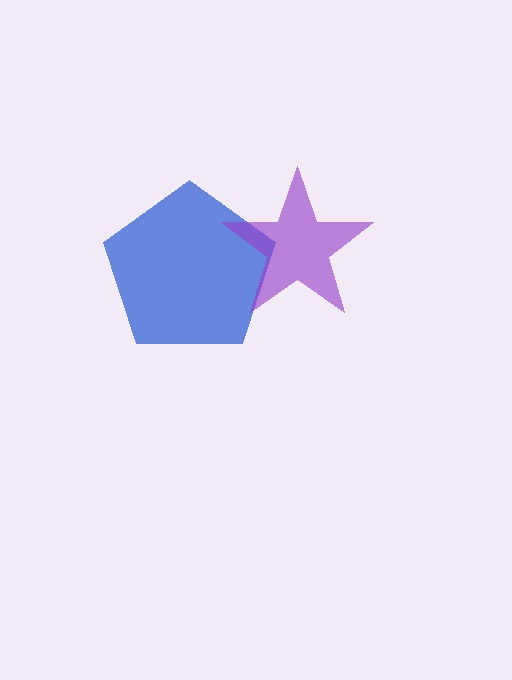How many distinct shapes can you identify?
There are 2 distinct shapes: a blue pentagon, a purple star.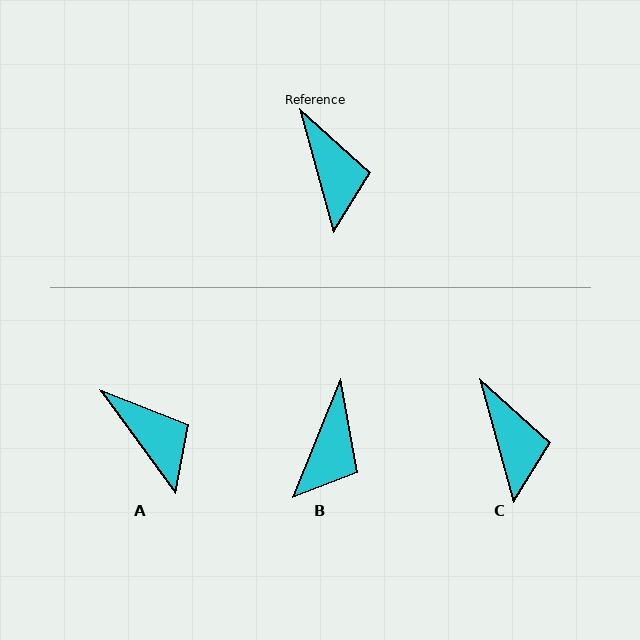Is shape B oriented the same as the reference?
No, it is off by about 37 degrees.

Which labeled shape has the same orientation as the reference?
C.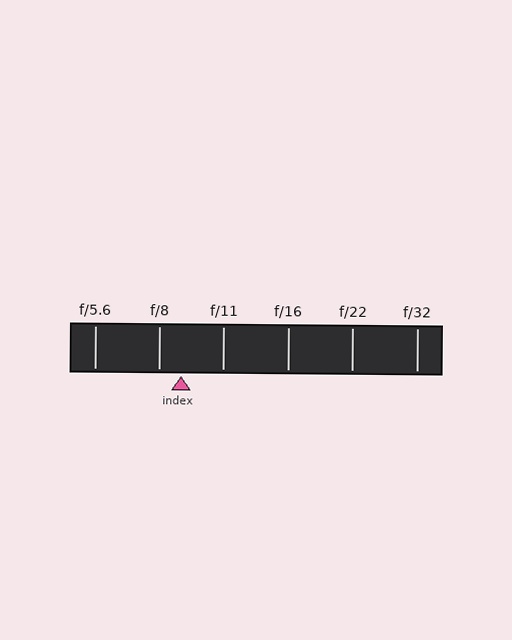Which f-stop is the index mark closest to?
The index mark is closest to f/8.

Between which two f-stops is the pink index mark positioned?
The index mark is between f/8 and f/11.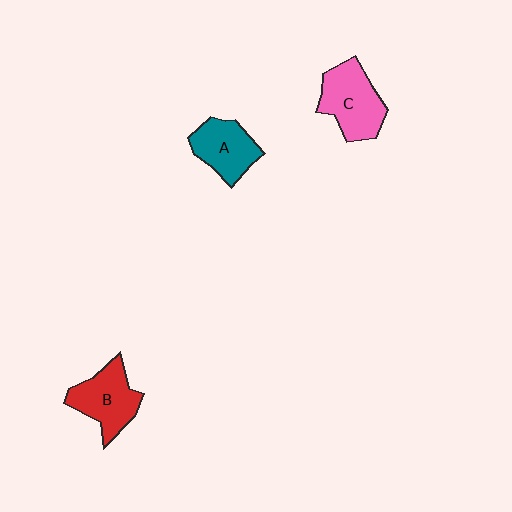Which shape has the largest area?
Shape C (pink).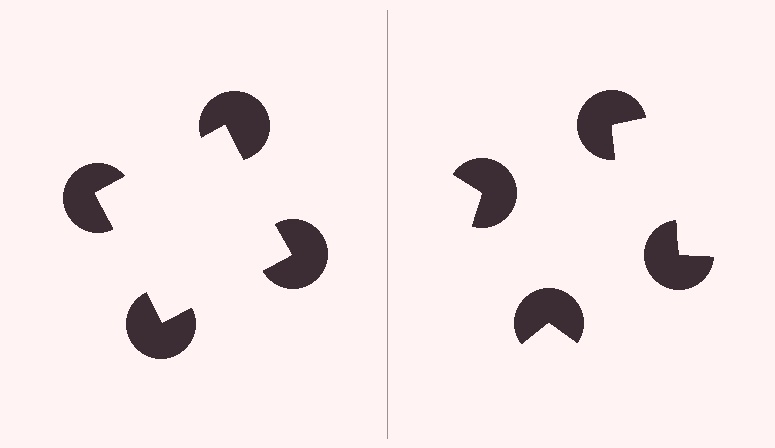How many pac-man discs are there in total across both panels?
8 — 4 on each side.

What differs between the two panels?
The pac-man discs are positioned identically on both sides; only the wedge orientations differ. On the left they align to a square; on the right they are misaligned.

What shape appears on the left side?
An illusory square.